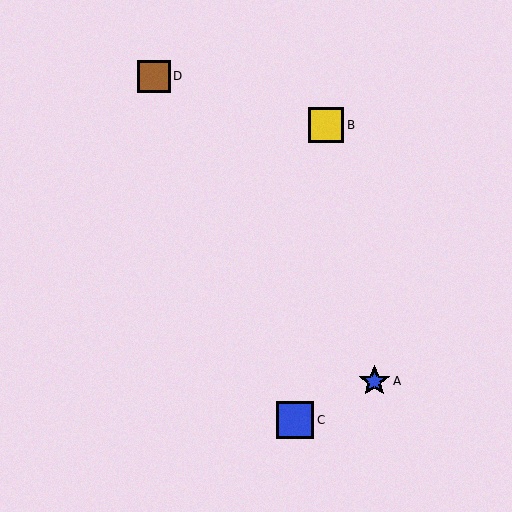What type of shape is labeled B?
Shape B is a yellow square.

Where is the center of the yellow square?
The center of the yellow square is at (326, 125).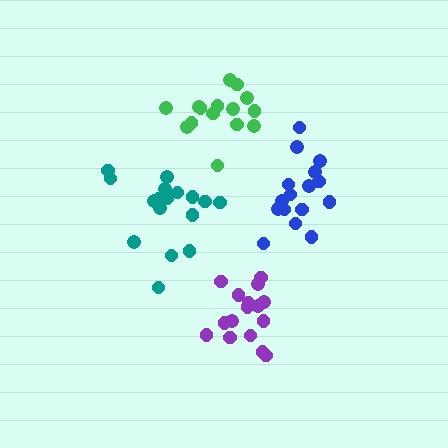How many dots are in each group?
Group 1: 16 dots, Group 2: 17 dots, Group 3: 16 dots, Group 4: 15 dots (64 total).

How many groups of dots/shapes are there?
There are 4 groups.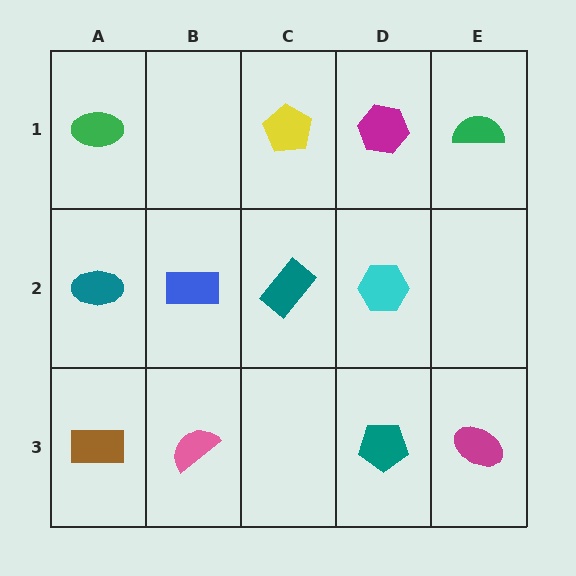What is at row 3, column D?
A teal pentagon.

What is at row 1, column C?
A yellow pentagon.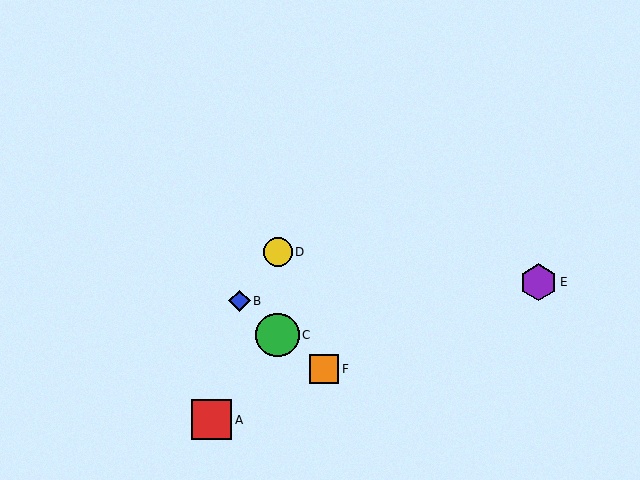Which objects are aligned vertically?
Objects C, D are aligned vertically.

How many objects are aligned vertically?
2 objects (C, D) are aligned vertically.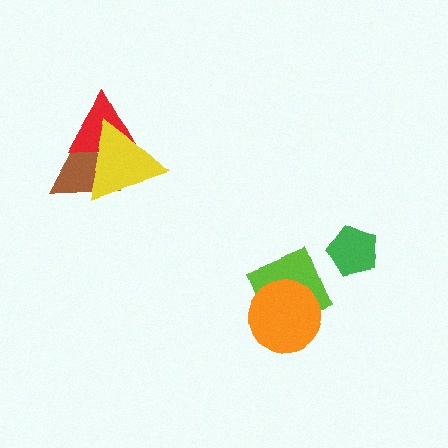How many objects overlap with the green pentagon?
0 objects overlap with the green pentagon.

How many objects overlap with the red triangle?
2 objects overlap with the red triangle.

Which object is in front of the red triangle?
The yellow triangle is in front of the red triangle.